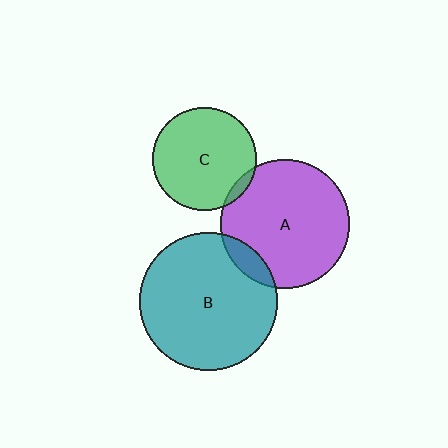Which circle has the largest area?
Circle B (teal).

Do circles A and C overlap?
Yes.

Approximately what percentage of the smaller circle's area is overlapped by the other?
Approximately 5%.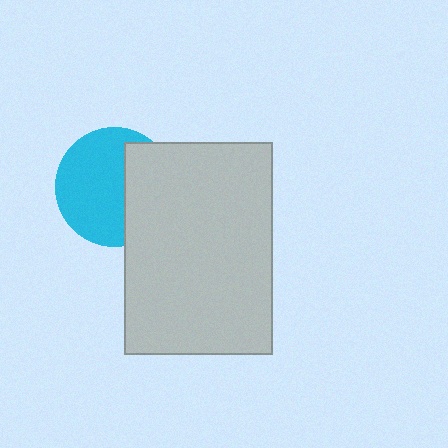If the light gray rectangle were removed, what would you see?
You would see the complete cyan circle.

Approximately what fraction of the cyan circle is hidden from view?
Roughly 38% of the cyan circle is hidden behind the light gray rectangle.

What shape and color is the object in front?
The object in front is a light gray rectangle.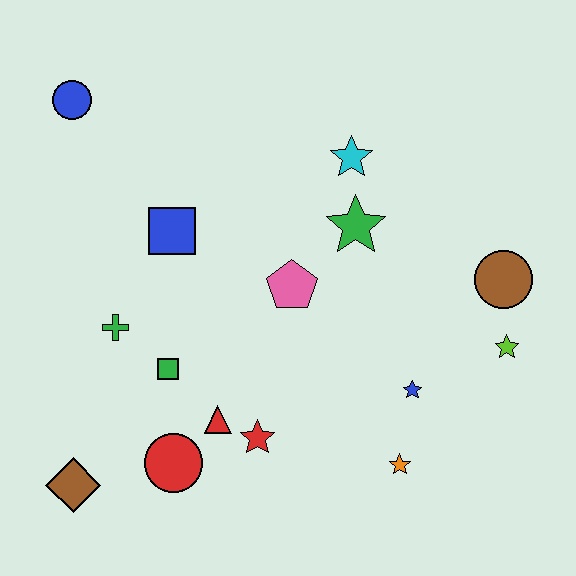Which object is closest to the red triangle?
The red star is closest to the red triangle.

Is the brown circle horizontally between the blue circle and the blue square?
No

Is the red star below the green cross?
Yes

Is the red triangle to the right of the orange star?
No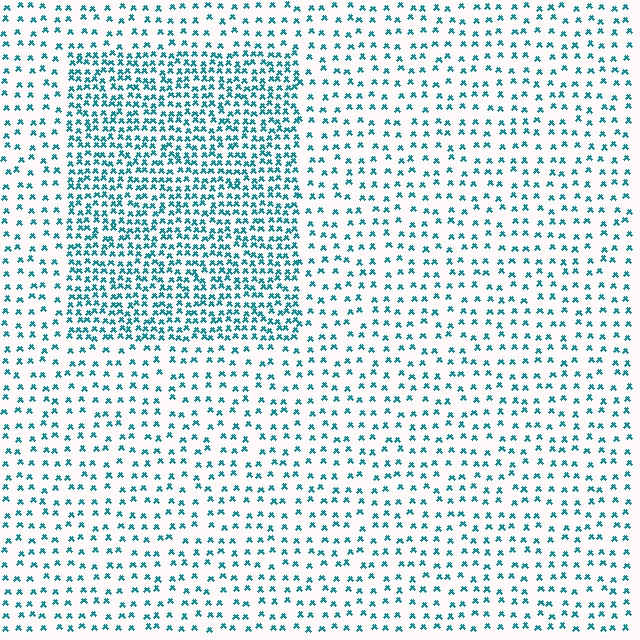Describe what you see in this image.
The image contains small teal elements arranged at two different densities. A rectangle-shaped region is visible where the elements are more densely packed than the surrounding area.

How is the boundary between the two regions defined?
The boundary is defined by a change in element density (approximately 2.3x ratio). All elements are the same color, size, and shape.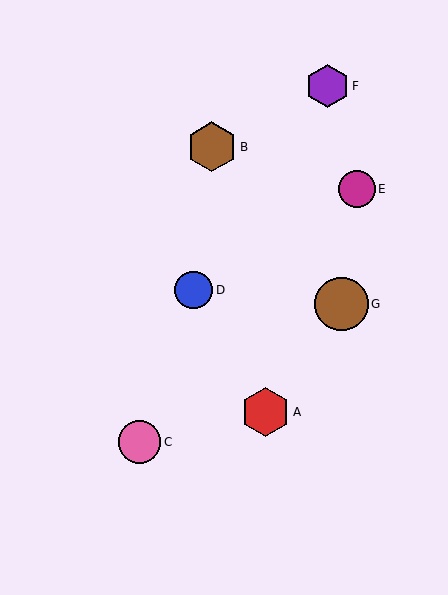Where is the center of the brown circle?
The center of the brown circle is at (342, 304).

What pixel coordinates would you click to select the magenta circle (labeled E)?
Click at (357, 189) to select the magenta circle E.